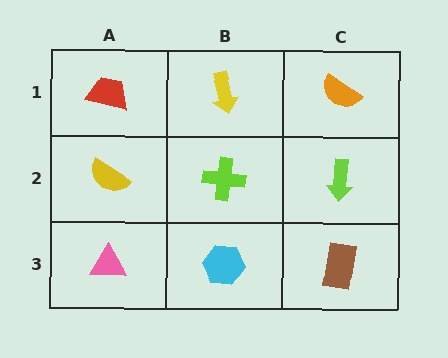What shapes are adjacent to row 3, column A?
A yellow semicircle (row 2, column A), a cyan hexagon (row 3, column B).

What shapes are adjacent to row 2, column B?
A yellow arrow (row 1, column B), a cyan hexagon (row 3, column B), a yellow semicircle (row 2, column A), a lime arrow (row 2, column C).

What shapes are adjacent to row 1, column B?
A lime cross (row 2, column B), a red trapezoid (row 1, column A), an orange semicircle (row 1, column C).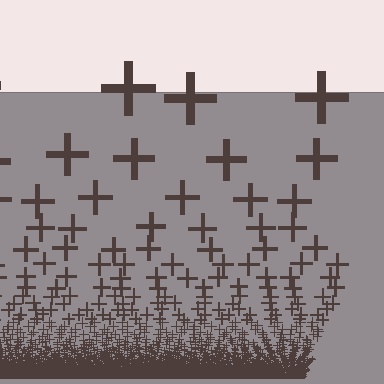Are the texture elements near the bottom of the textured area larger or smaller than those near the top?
Smaller. The gradient is inverted — elements near the bottom are smaller and denser.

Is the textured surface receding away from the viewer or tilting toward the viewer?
The surface appears to tilt toward the viewer. Texture elements get larger and sparser toward the top.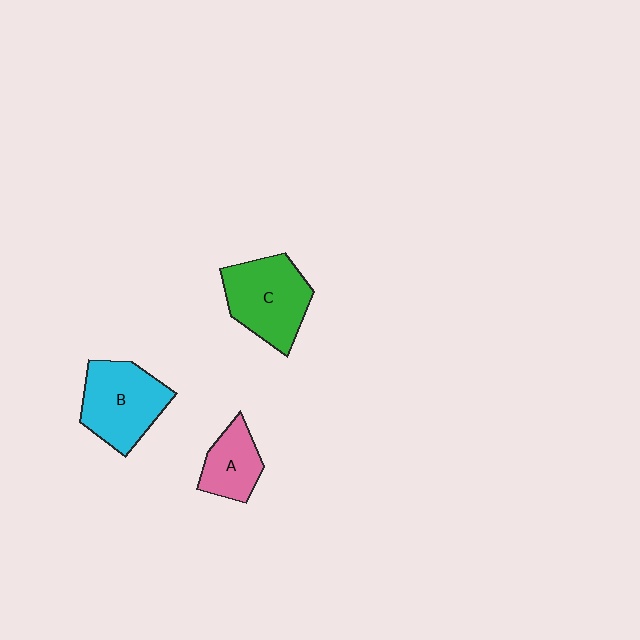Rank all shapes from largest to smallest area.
From largest to smallest: C (green), B (cyan), A (pink).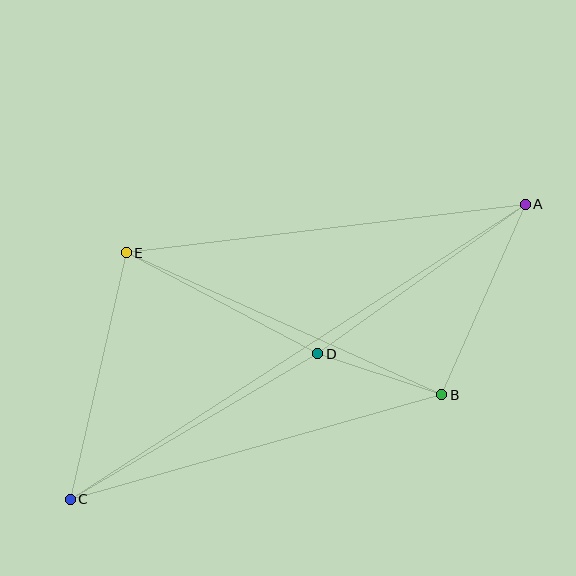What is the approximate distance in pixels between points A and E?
The distance between A and E is approximately 402 pixels.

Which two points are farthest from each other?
Points A and C are farthest from each other.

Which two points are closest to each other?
Points B and D are closest to each other.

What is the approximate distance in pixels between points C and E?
The distance between C and E is approximately 253 pixels.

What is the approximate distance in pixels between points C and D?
The distance between C and D is approximately 287 pixels.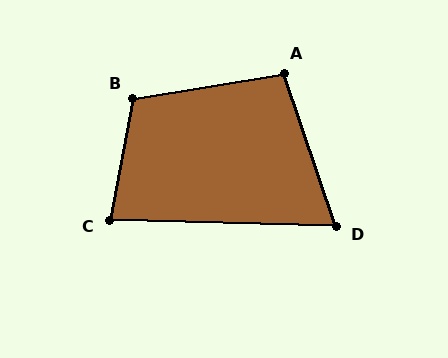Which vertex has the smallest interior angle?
D, at approximately 70 degrees.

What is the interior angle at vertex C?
Approximately 81 degrees (acute).